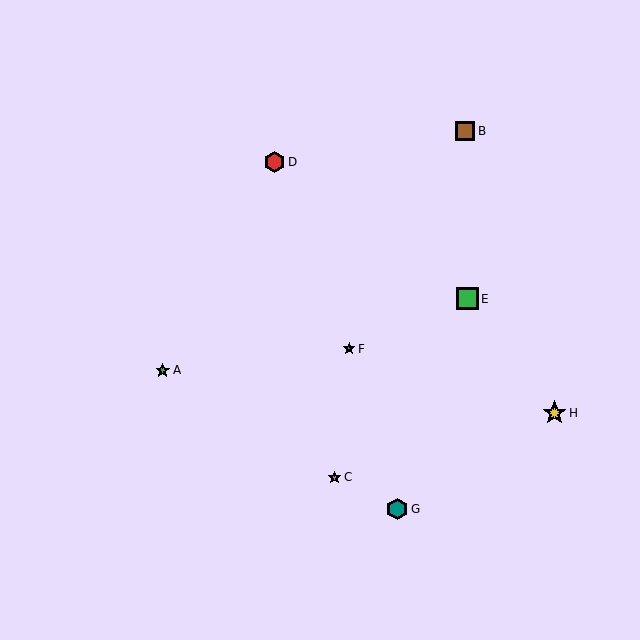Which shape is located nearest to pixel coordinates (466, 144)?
The brown square (labeled B) at (465, 131) is nearest to that location.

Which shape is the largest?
The yellow star (labeled H) is the largest.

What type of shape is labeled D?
Shape D is a red hexagon.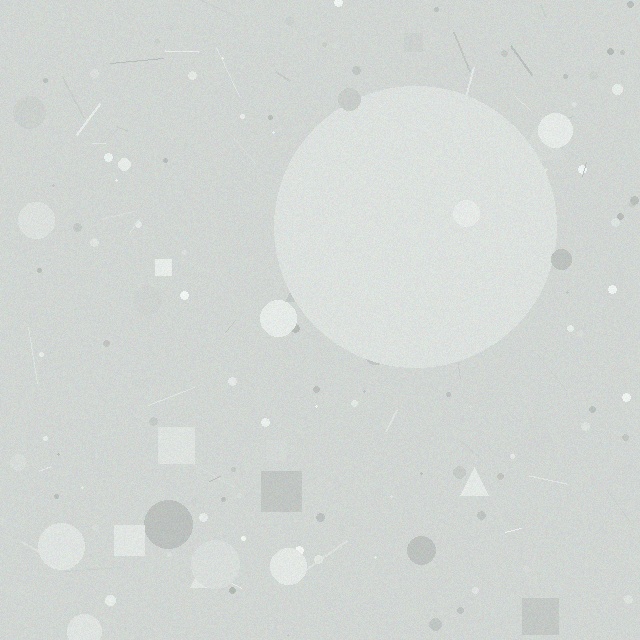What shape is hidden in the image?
A circle is hidden in the image.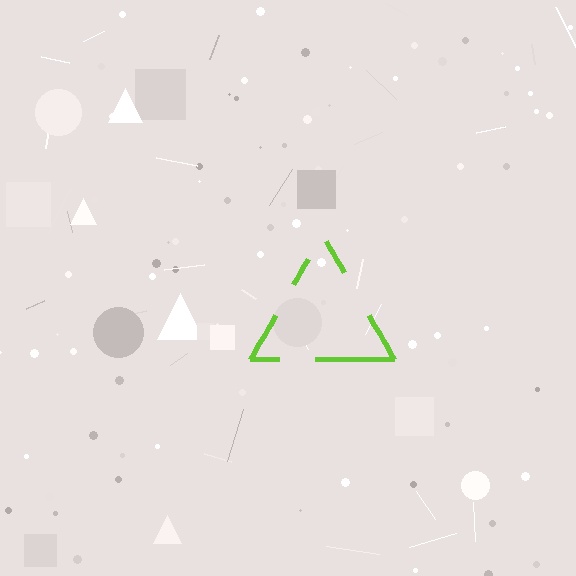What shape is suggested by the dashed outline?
The dashed outline suggests a triangle.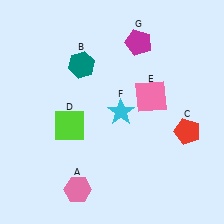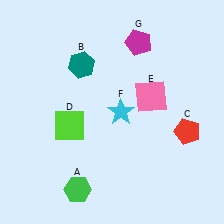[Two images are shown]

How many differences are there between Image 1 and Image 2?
There is 1 difference between the two images.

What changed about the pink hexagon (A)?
In Image 1, A is pink. In Image 2, it changed to green.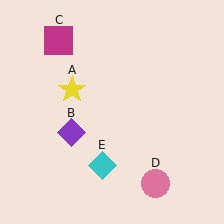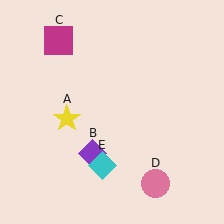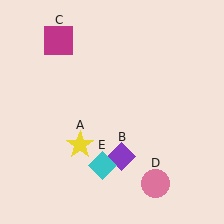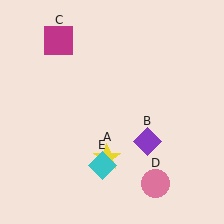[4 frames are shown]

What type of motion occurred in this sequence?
The yellow star (object A), purple diamond (object B) rotated counterclockwise around the center of the scene.